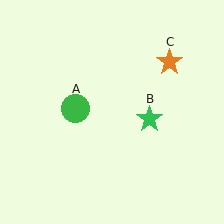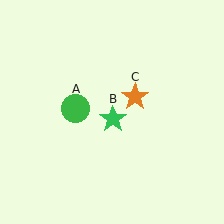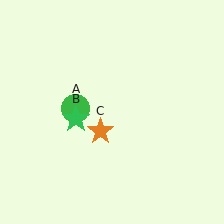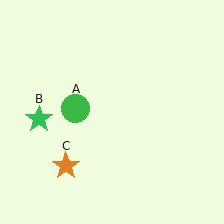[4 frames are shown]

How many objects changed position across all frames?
2 objects changed position: green star (object B), orange star (object C).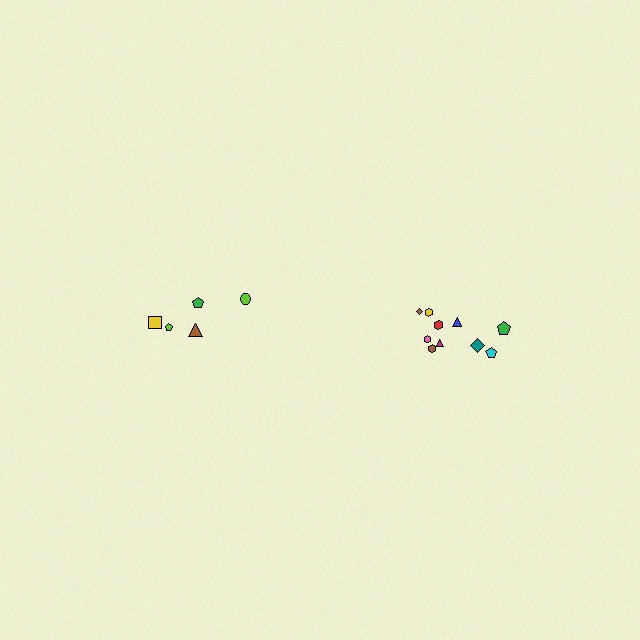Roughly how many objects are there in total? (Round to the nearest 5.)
Roughly 15 objects in total.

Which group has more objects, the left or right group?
The right group.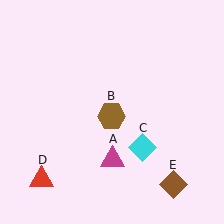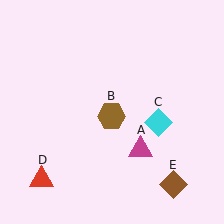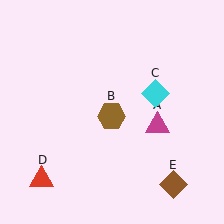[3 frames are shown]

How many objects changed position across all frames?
2 objects changed position: magenta triangle (object A), cyan diamond (object C).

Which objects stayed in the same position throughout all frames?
Brown hexagon (object B) and red triangle (object D) and brown diamond (object E) remained stationary.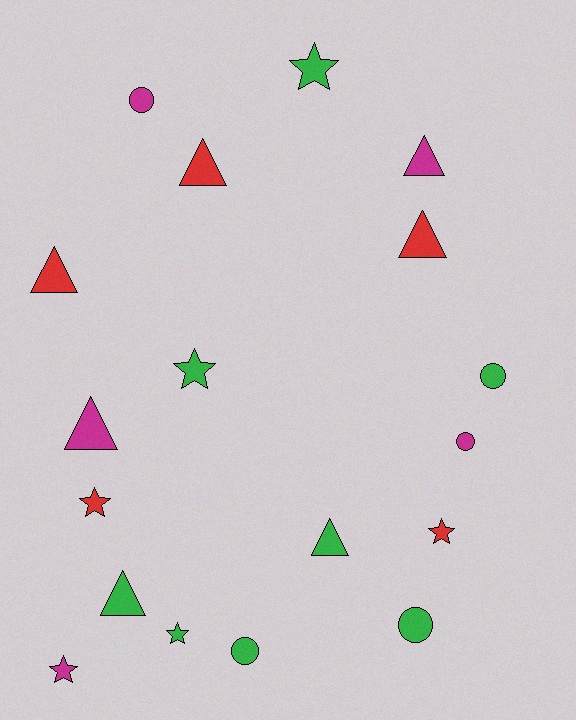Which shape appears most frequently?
Triangle, with 7 objects.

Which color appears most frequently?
Green, with 8 objects.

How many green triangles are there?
There are 2 green triangles.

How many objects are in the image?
There are 18 objects.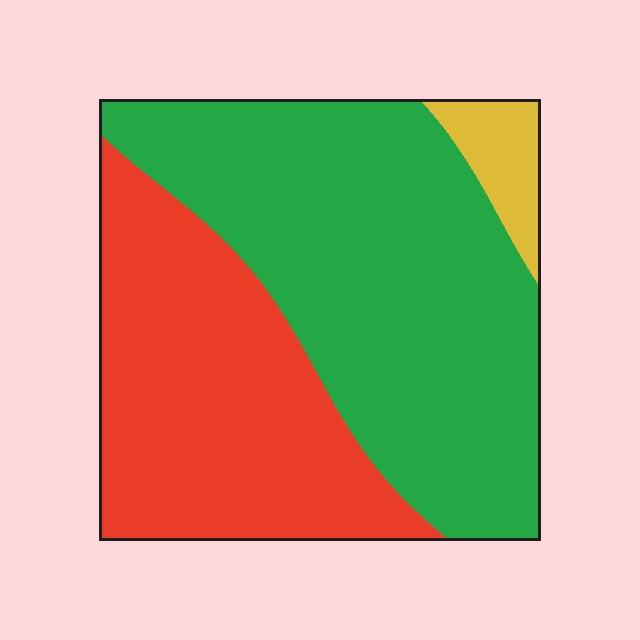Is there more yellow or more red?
Red.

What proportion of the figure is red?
Red takes up about two fifths (2/5) of the figure.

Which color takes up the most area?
Green, at roughly 55%.